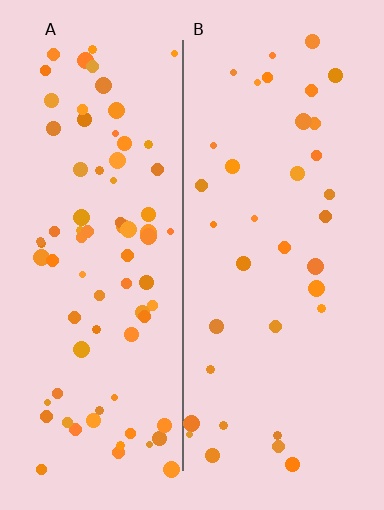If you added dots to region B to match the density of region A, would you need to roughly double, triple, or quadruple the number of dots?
Approximately double.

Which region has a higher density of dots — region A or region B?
A (the left).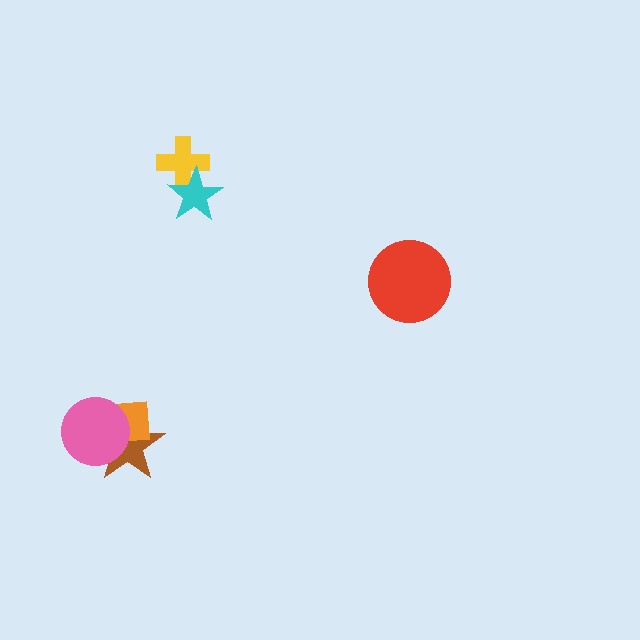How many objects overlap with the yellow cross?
1 object overlaps with the yellow cross.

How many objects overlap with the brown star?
2 objects overlap with the brown star.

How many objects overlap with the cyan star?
1 object overlaps with the cyan star.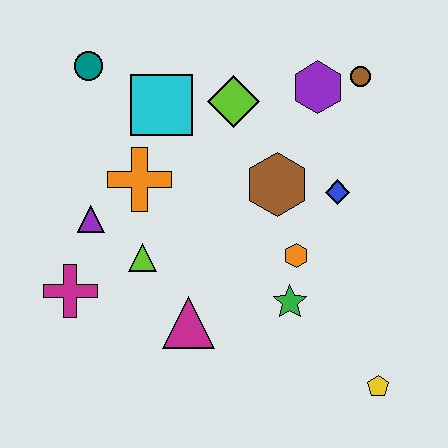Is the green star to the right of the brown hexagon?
Yes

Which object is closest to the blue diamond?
The brown hexagon is closest to the blue diamond.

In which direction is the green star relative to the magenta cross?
The green star is to the right of the magenta cross.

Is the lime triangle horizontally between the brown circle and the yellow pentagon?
No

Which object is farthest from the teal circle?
The yellow pentagon is farthest from the teal circle.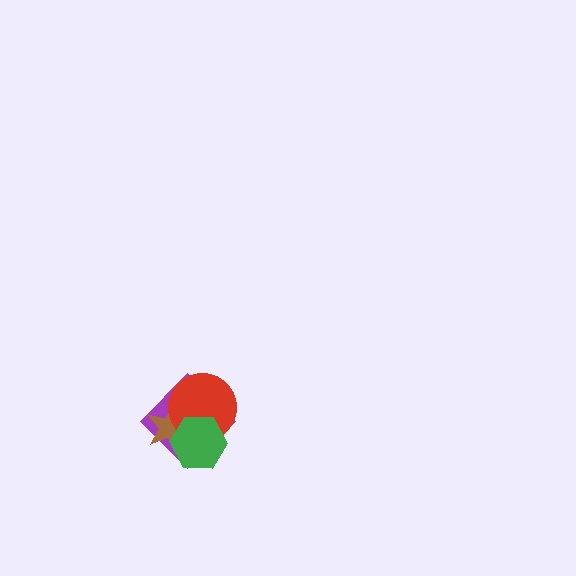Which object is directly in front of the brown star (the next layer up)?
The red circle is directly in front of the brown star.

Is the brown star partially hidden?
Yes, it is partially covered by another shape.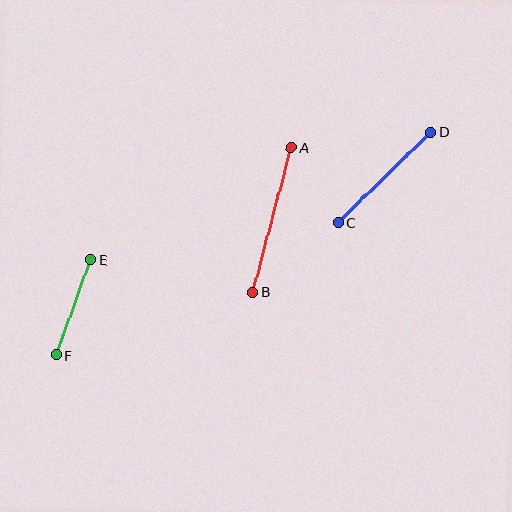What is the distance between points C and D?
The distance is approximately 130 pixels.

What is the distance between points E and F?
The distance is approximately 101 pixels.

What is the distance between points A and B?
The distance is approximately 150 pixels.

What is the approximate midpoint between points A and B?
The midpoint is at approximately (272, 220) pixels.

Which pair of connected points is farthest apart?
Points A and B are farthest apart.